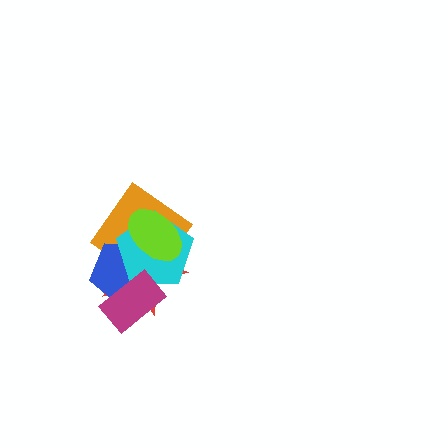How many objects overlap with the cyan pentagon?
5 objects overlap with the cyan pentagon.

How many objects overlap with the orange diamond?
4 objects overlap with the orange diamond.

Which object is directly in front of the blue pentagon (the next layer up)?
The cyan pentagon is directly in front of the blue pentagon.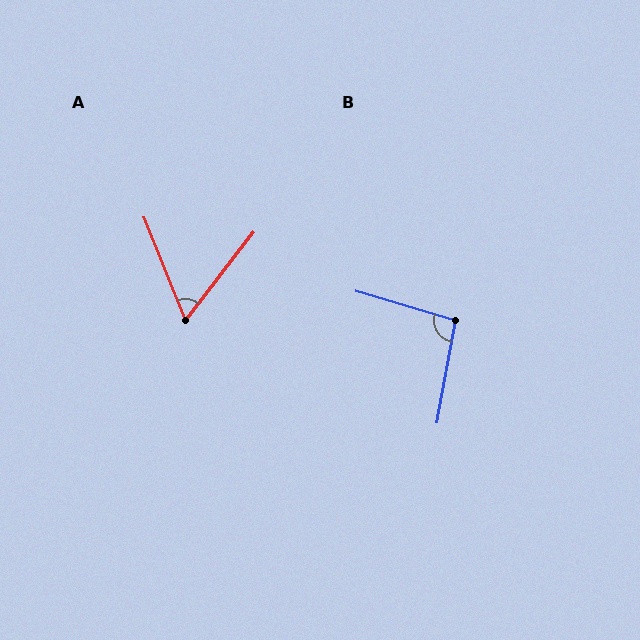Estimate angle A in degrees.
Approximately 60 degrees.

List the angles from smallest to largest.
A (60°), B (96°).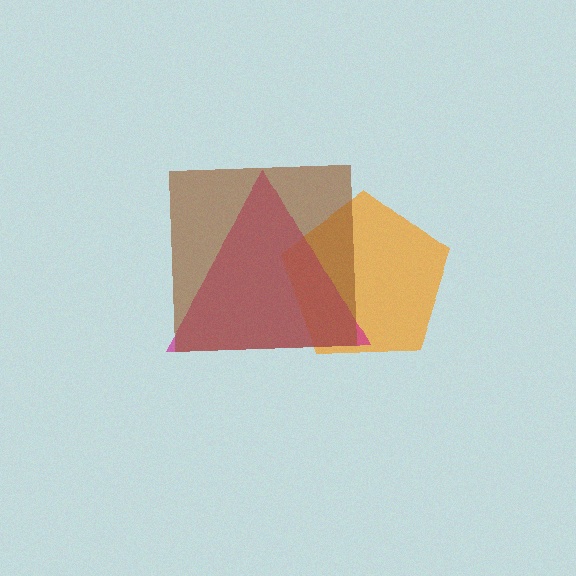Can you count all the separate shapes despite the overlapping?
Yes, there are 3 separate shapes.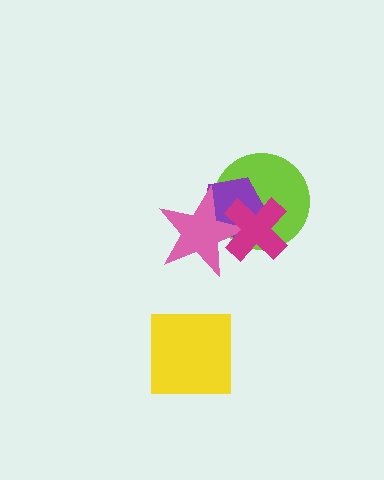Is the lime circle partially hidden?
Yes, it is partially covered by another shape.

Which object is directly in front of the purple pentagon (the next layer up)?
The pink star is directly in front of the purple pentagon.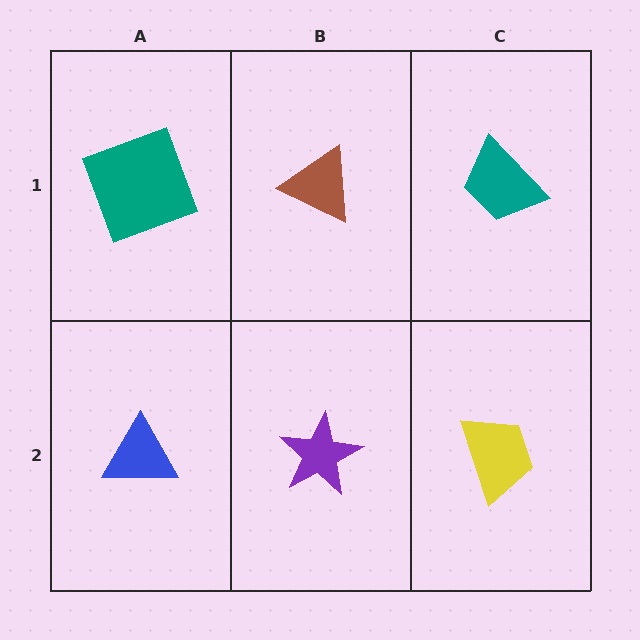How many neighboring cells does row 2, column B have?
3.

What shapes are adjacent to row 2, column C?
A teal trapezoid (row 1, column C), a purple star (row 2, column B).